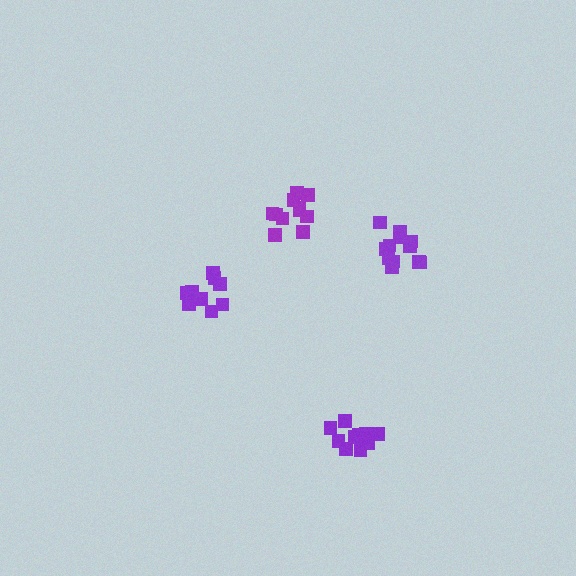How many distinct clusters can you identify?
There are 4 distinct clusters.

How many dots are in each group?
Group 1: 9 dots, Group 2: 12 dots, Group 3: 10 dots, Group 4: 12 dots (43 total).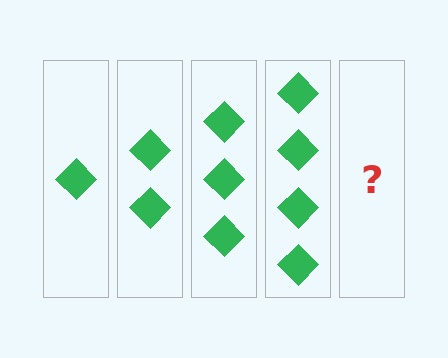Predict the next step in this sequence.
The next step is 5 diamonds.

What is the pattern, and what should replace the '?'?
The pattern is that each step adds one more diamond. The '?' should be 5 diamonds.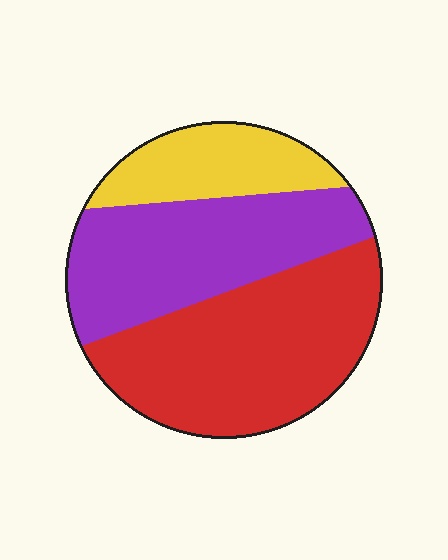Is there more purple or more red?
Red.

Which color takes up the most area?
Red, at roughly 45%.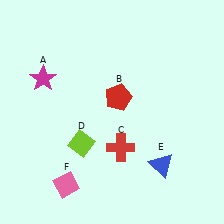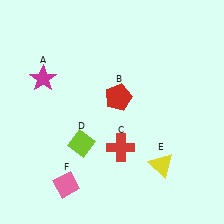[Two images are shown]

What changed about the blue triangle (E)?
In Image 1, E is blue. In Image 2, it changed to yellow.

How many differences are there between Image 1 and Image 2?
There is 1 difference between the two images.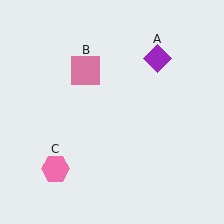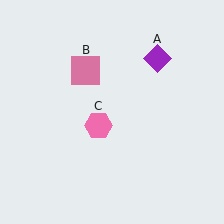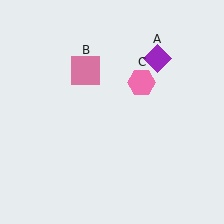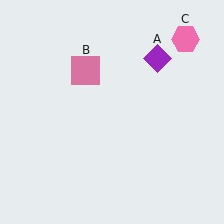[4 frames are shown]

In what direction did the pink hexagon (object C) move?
The pink hexagon (object C) moved up and to the right.